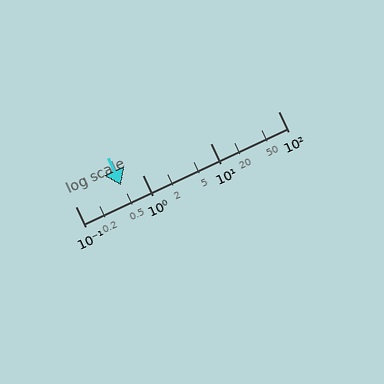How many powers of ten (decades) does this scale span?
The scale spans 3 decades, from 0.1 to 100.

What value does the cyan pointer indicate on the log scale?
The pointer indicates approximately 0.47.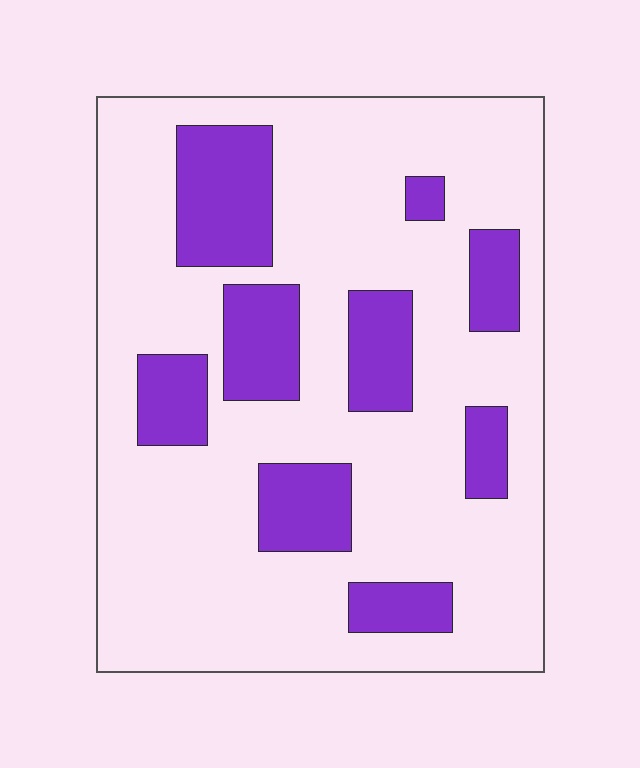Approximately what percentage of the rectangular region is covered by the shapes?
Approximately 25%.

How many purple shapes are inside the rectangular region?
9.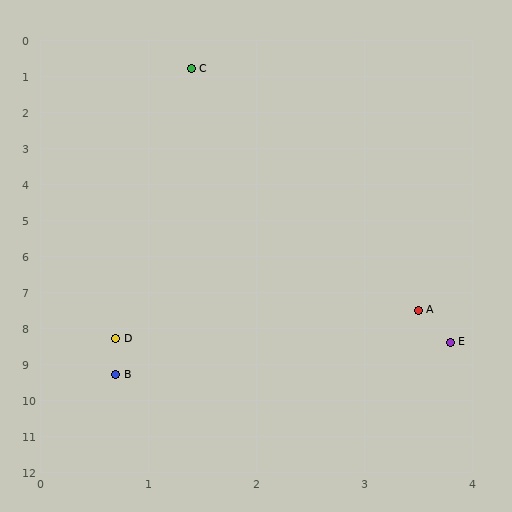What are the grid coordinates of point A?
Point A is at approximately (3.5, 7.5).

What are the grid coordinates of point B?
Point B is at approximately (0.7, 9.3).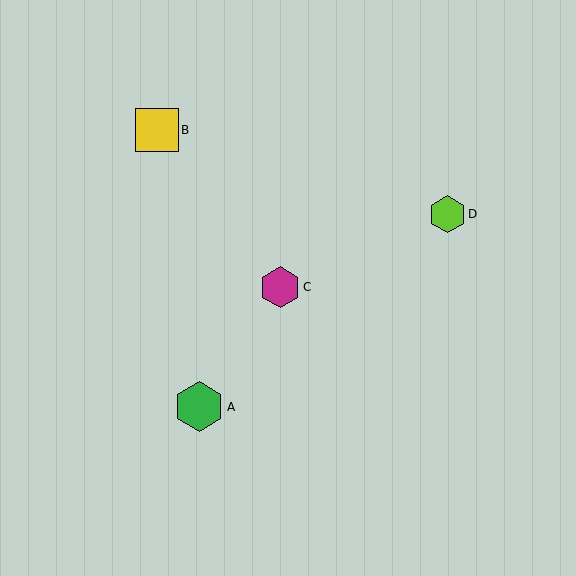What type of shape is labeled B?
Shape B is a yellow square.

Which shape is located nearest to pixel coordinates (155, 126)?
The yellow square (labeled B) at (157, 130) is nearest to that location.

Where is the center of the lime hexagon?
The center of the lime hexagon is at (447, 214).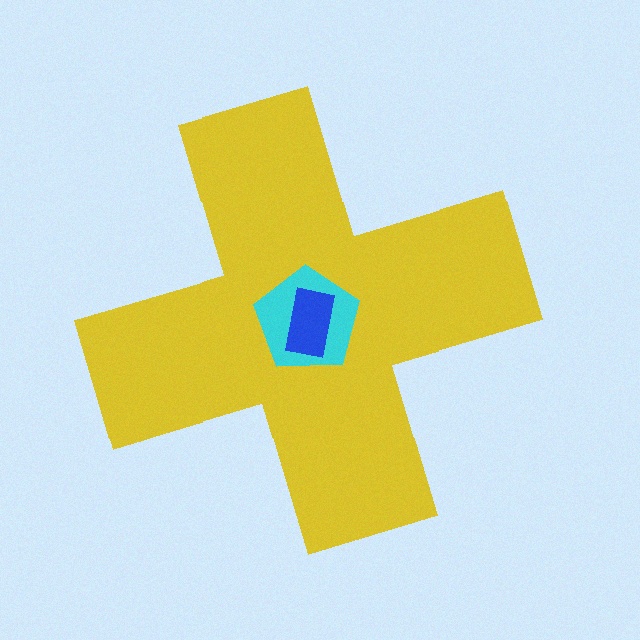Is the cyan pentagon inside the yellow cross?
Yes.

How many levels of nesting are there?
3.